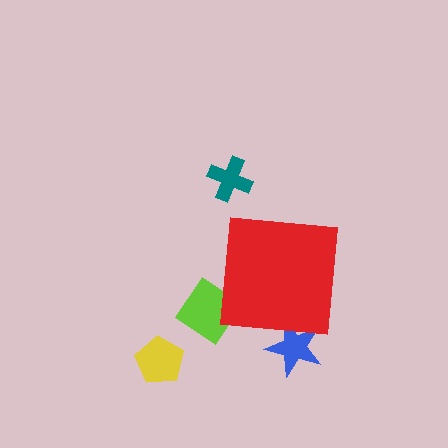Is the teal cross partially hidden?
No, the teal cross is fully visible.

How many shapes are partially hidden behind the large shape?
2 shapes are partially hidden.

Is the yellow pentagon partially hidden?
No, the yellow pentagon is fully visible.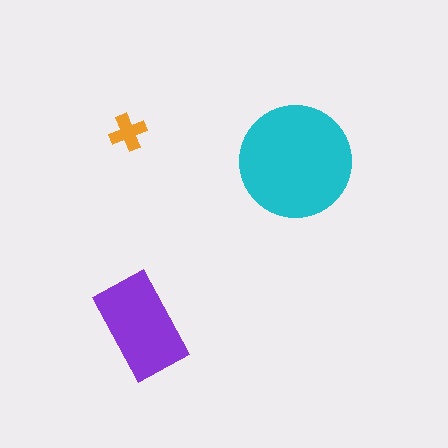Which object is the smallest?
The orange cross.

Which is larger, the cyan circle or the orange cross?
The cyan circle.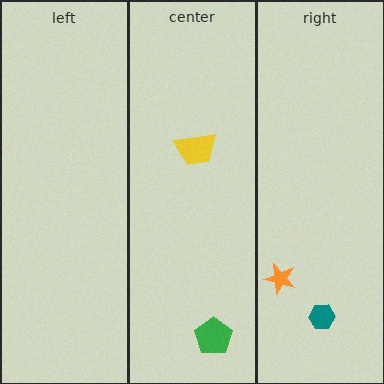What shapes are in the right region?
The teal hexagon, the orange star.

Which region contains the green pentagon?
The center region.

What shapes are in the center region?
The yellow trapezoid, the green pentagon.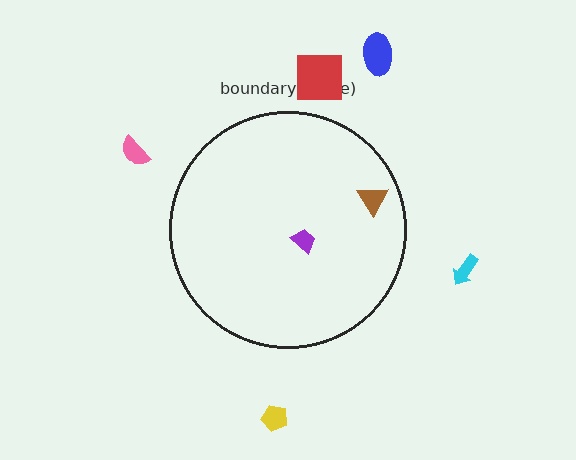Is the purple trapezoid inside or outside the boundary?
Inside.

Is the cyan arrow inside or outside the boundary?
Outside.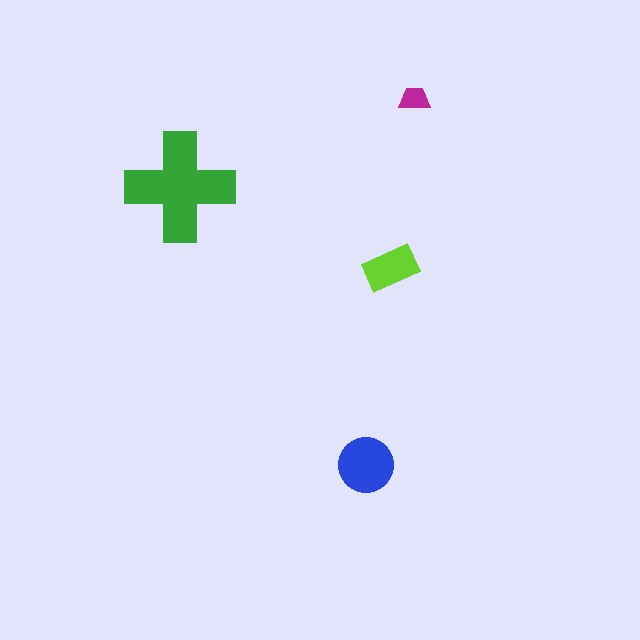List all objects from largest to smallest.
The green cross, the blue circle, the lime rectangle, the magenta trapezoid.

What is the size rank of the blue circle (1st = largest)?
2nd.